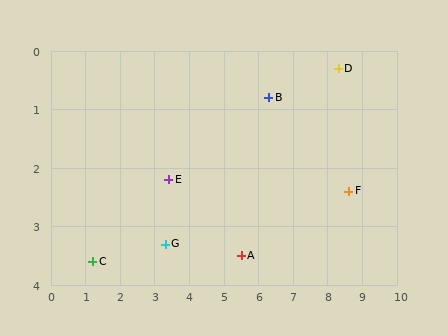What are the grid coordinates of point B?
Point B is at approximately (6.3, 0.8).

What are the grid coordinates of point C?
Point C is at approximately (1.2, 3.6).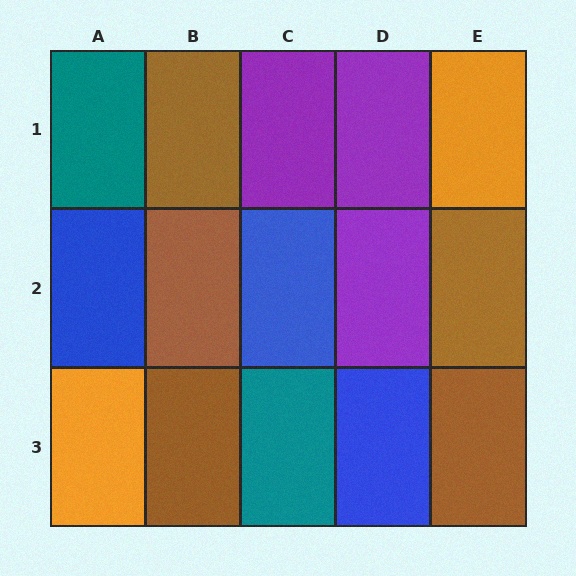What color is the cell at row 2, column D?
Purple.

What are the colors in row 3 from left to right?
Orange, brown, teal, blue, brown.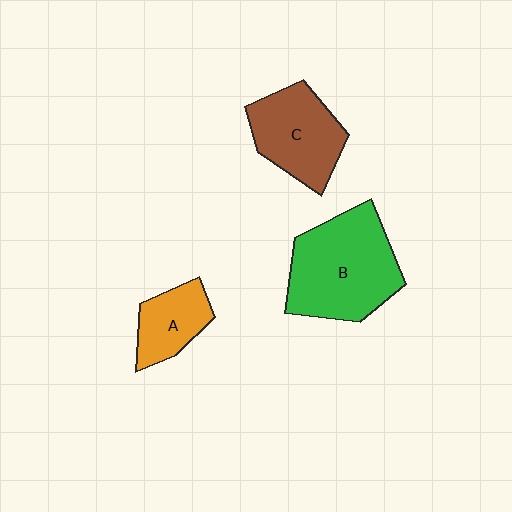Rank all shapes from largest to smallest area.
From largest to smallest: B (green), C (brown), A (orange).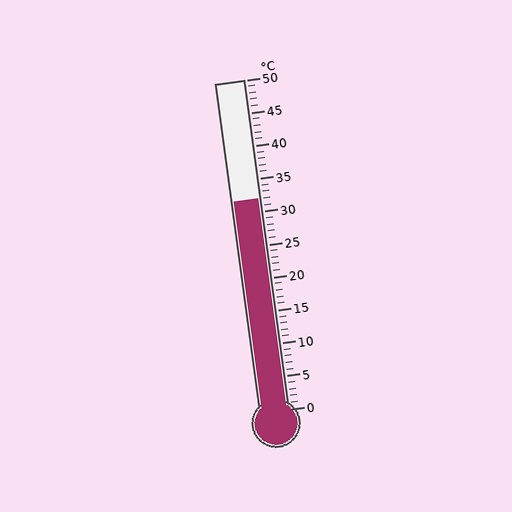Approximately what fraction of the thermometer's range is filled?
The thermometer is filled to approximately 65% of its range.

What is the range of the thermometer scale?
The thermometer scale ranges from 0°C to 50°C.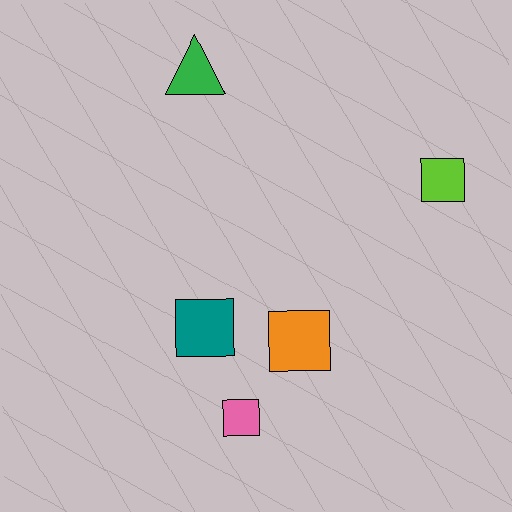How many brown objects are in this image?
There are no brown objects.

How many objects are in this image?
There are 5 objects.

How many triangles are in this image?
There is 1 triangle.